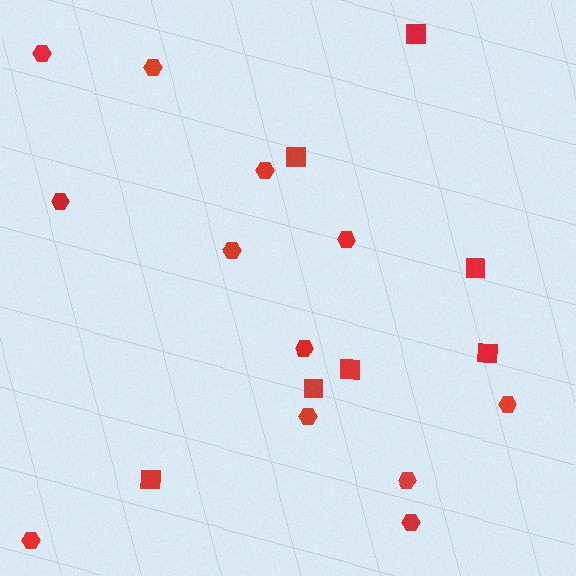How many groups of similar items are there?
There are 2 groups: one group of hexagons (12) and one group of squares (7).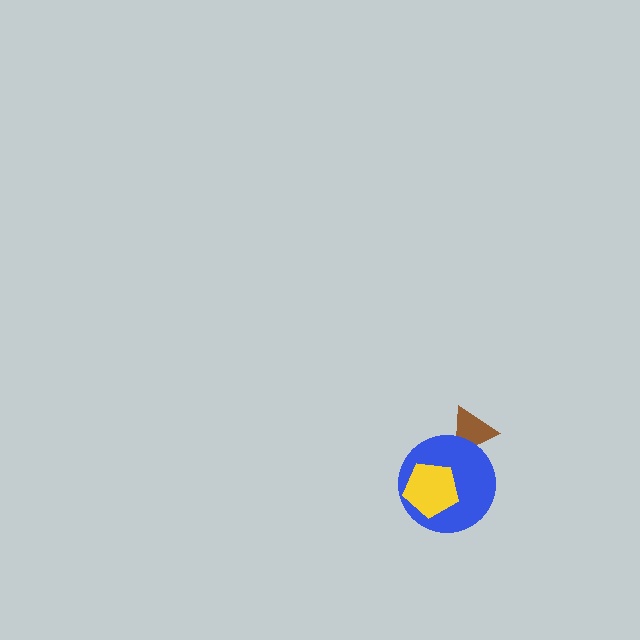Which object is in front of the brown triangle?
The blue circle is in front of the brown triangle.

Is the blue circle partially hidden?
Yes, it is partially covered by another shape.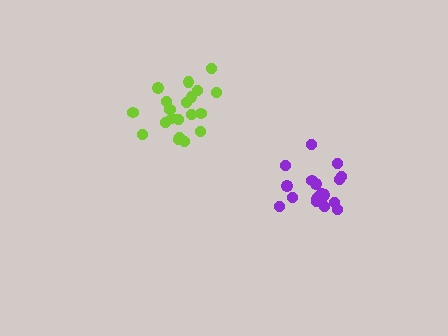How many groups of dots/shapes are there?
There are 2 groups.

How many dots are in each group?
Group 1: 18 dots, Group 2: 20 dots (38 total).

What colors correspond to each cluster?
The clusters are colored: purple, lime.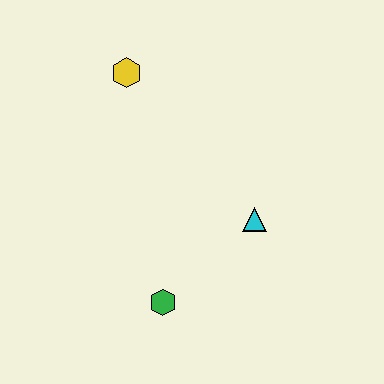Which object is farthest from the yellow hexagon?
The green hexagon is farthest from the yellow hexagon.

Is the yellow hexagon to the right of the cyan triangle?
No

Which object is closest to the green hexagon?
The cyan triangle is closest to the green hexagon.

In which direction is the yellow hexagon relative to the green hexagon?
The yellow hexagon is above the green hexagon.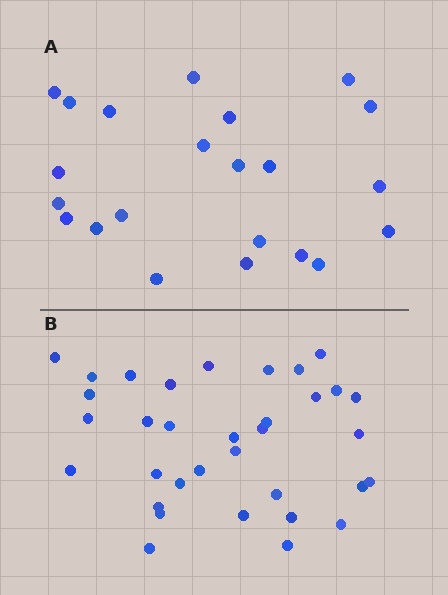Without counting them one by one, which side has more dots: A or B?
Region B (the bottom region) has more dots.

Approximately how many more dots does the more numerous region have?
Region B has roughly 12 or so more dots than region A.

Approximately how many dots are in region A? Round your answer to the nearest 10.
About 20 dots. (The exact count is 22, which rounds to 20.)